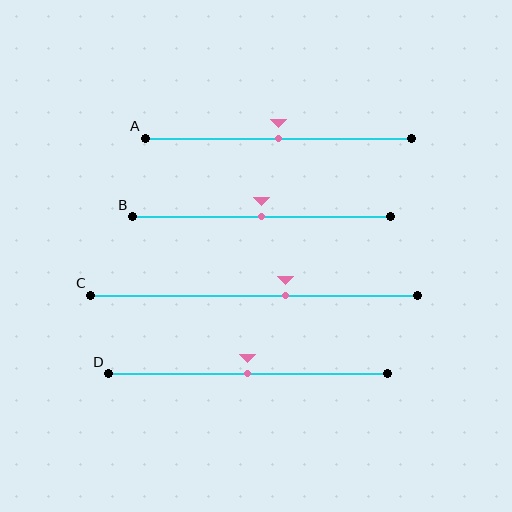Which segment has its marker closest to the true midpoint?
Segment A has its marker closest to the true midpoint.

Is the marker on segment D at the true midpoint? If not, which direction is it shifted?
Yes, the marker on segment D is at the true midpoint.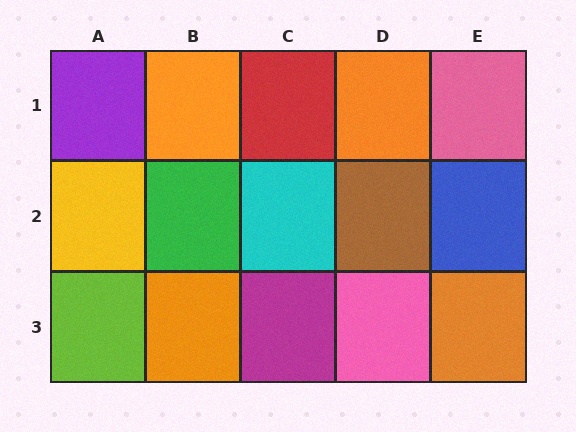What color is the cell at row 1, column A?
Purple.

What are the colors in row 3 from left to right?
Lime, orange, magenta, pink, orange.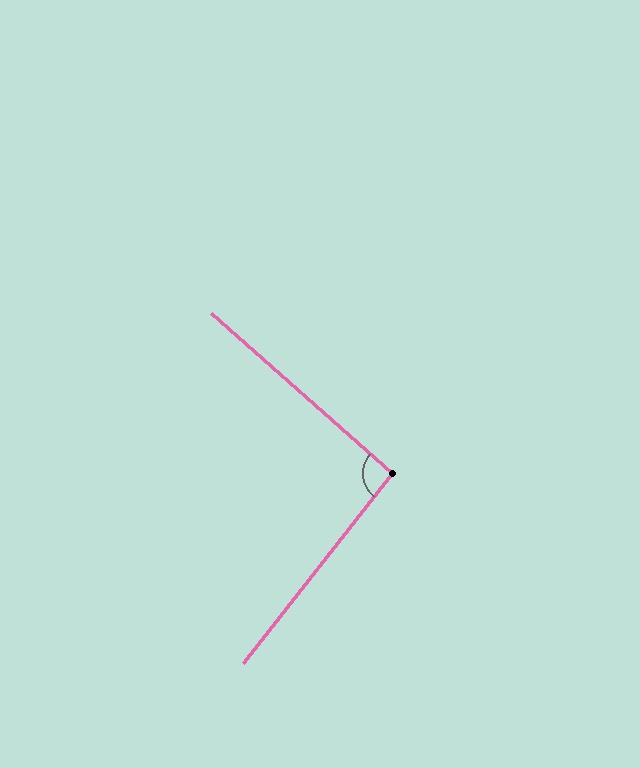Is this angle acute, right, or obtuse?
It is approximately a right angle.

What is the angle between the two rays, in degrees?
Approximately 93 degrees.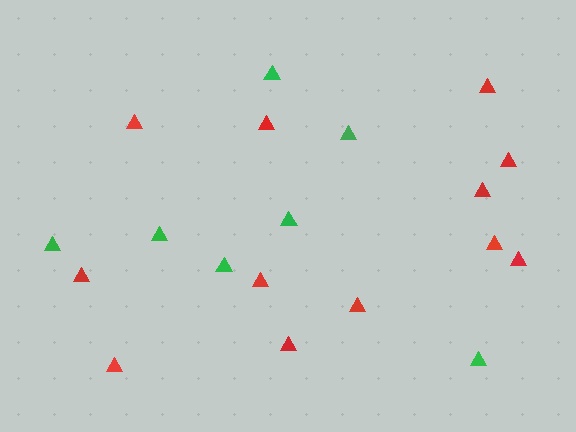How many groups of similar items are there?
There are 2 groups: one group of green triangles (7) and one group of red triangles (12).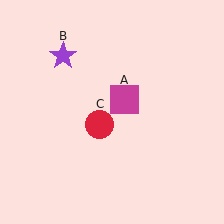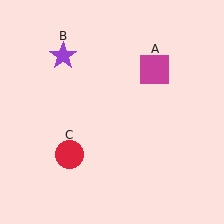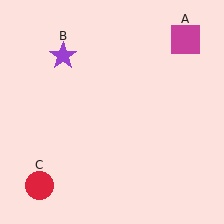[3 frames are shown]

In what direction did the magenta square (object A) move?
The magenta square (object A) moved up and to the right.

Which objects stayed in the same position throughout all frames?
Purple star (object B) remained stationary.